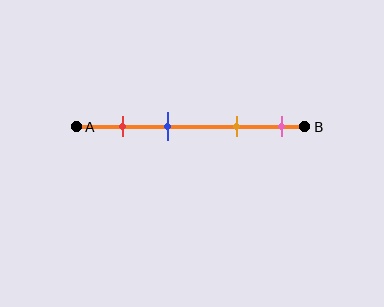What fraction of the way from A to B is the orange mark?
The orange mark is approximately 70% (0.7) of the way from A to B.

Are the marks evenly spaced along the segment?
No, the marks are not evenly spaced.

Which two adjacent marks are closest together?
The red and blue marks are the closest adjacent pair.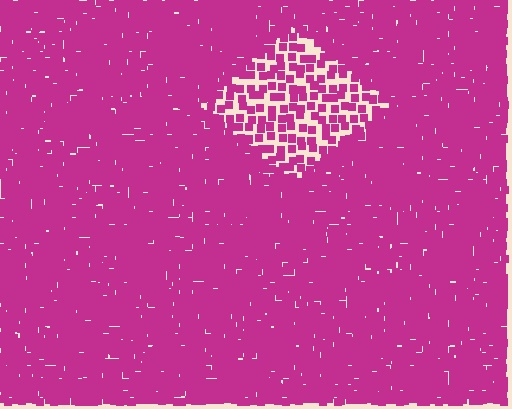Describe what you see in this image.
The image contains small magenta elements arranged at two different densities. A diamond-shaped region is visible where the elements are less densely packed than the surrounding area.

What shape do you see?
I see a diamond.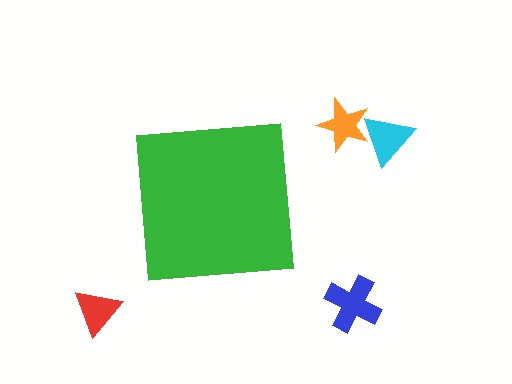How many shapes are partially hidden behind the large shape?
0 shapes are partially hidden.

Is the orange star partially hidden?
No, the orange star is fully visible.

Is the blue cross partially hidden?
No, the blue cross is fully visible.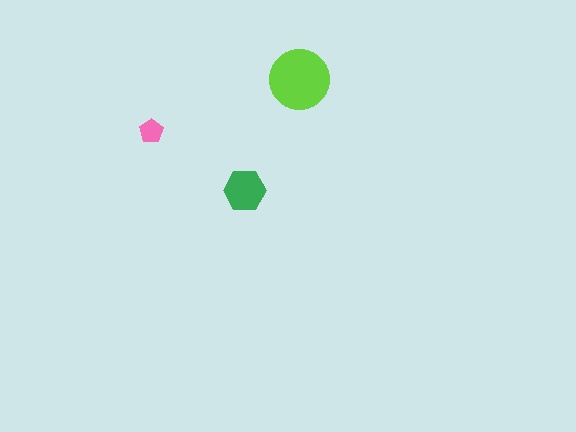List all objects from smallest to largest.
The pink pentagon, the green hexagon, the lime circle.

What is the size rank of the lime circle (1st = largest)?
1st.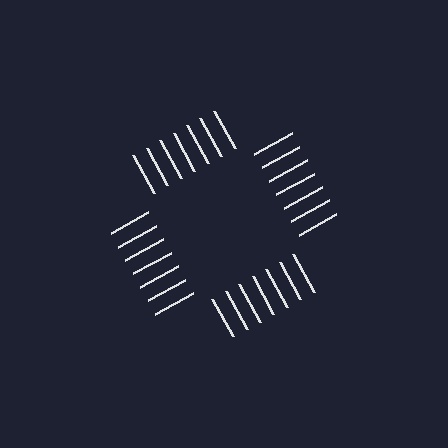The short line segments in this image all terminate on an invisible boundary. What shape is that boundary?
An illusory square — the line segments terminate on its edges but no continuous stroke is drawn.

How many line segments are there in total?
28 — 7 along each of the 4 edges.